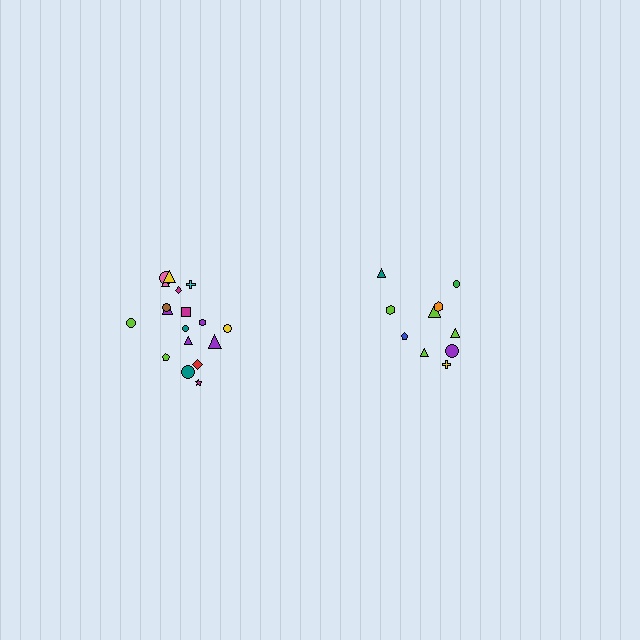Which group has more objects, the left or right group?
The left group.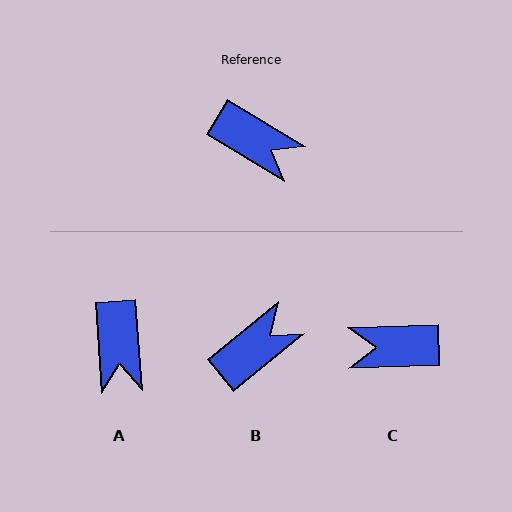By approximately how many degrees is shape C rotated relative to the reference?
Approximately 147 degrees clockwise.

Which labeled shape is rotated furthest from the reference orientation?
C, about 147 degrees away.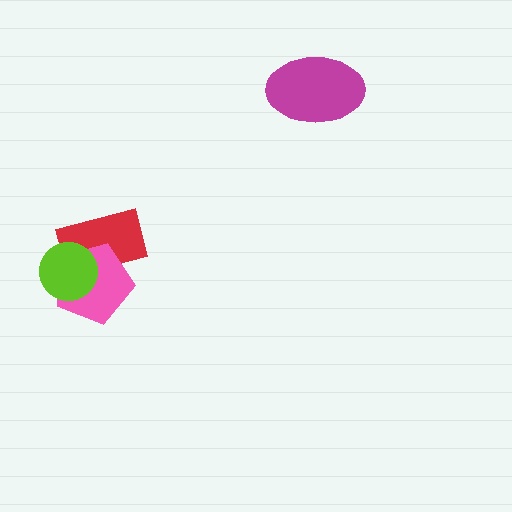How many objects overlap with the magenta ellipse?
0 objects overlap with the magenta ellipse.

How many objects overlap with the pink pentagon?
2 objects overlap with the pink pentagon.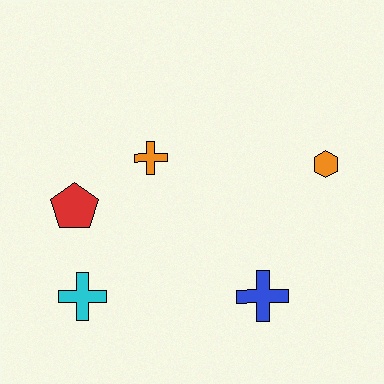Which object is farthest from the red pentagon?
The orange hexagon is farthest from the red pentagon.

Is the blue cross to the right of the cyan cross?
Yes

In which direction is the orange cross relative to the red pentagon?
The orange cross is to the right of the red pentagon.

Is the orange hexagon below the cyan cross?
No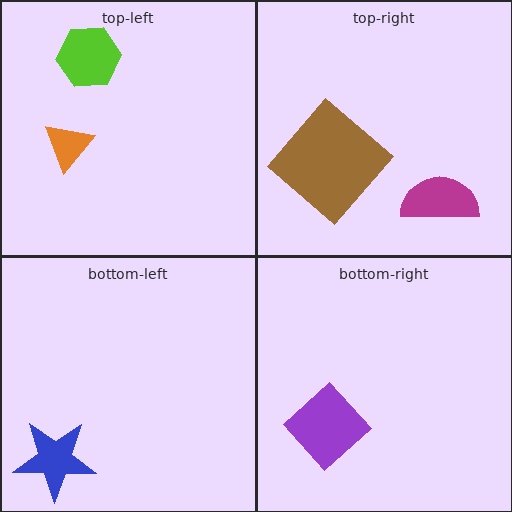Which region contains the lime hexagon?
The top-left region.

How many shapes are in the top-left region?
2.